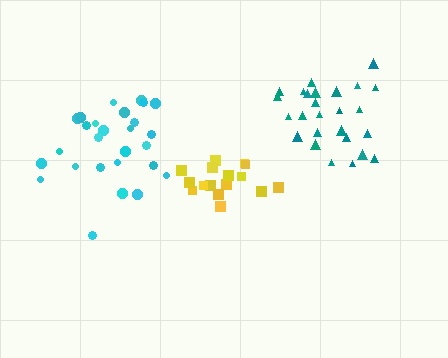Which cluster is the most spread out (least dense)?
Cyan.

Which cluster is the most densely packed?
Yellow.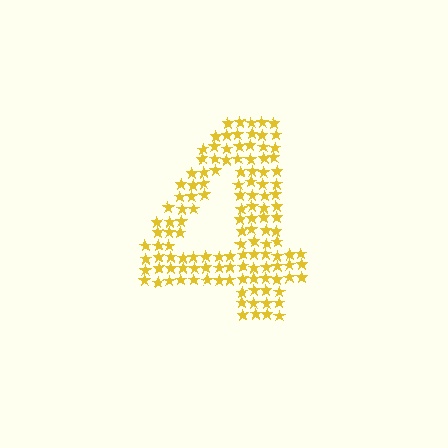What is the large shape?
The large shape is the digit 4.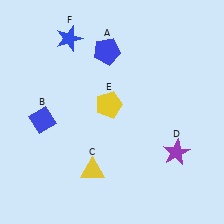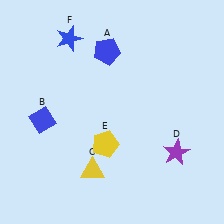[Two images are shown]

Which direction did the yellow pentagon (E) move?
The yellow pentagon (E) moved down.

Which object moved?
The yellow pentagon (E) moved down.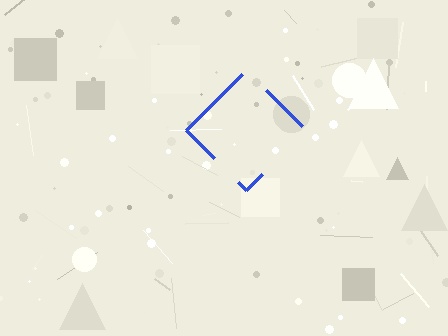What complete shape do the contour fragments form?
The contour fragments form a diamond.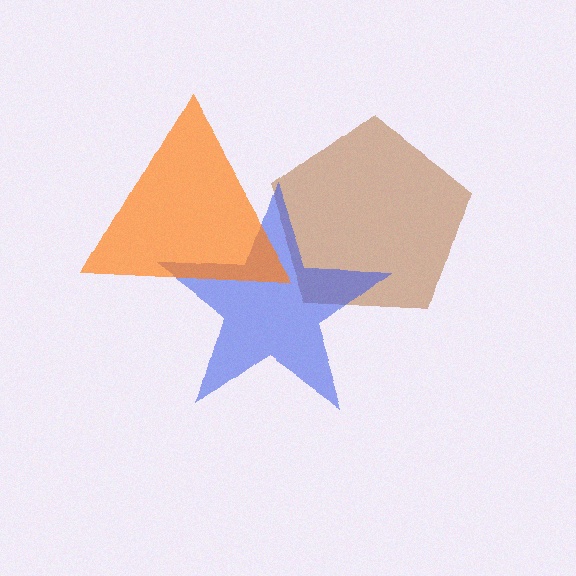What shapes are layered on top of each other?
The layered shapes are: a brown pentagon, a blue star, an orange triangle.